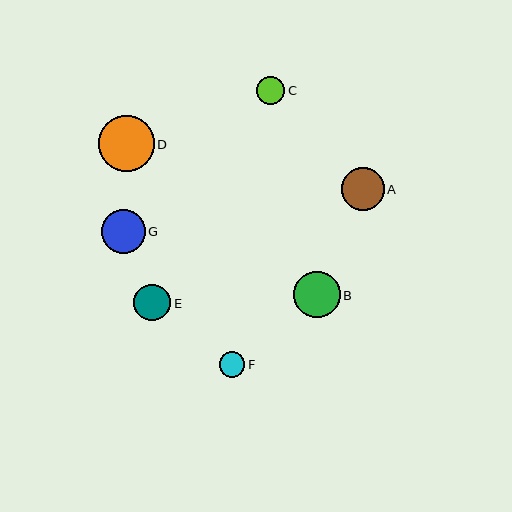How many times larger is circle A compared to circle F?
Circle A is approximately 1.7 times the size of circle F.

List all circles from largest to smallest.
From largest to smallest: D, B, G, A, E, C, F.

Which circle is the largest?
Circle D is the largest with a size of approximately 55 pixels.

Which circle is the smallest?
Circle F is the smallest with a size of approximately 25 pixels.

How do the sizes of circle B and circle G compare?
Circle B and circle G are approximately the same size.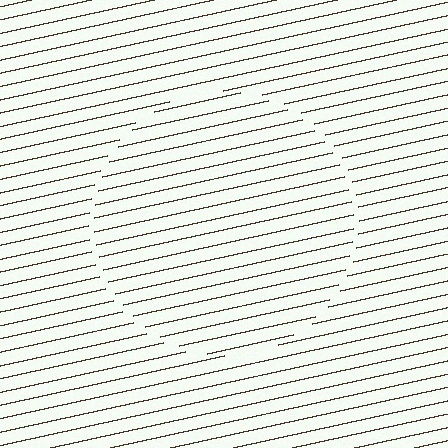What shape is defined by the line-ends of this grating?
An illusory circle. The interior of the shape contains the same grating, shifted by half a period — the contour is defined by the phase discontinuity where line-ends from the inner and outer gratings abut.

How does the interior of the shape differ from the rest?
The interior of the shape contains the same grating, shifted by half a period — the contour is defined by the phase discontinuity where line-ends from the inner and outer gratings abut.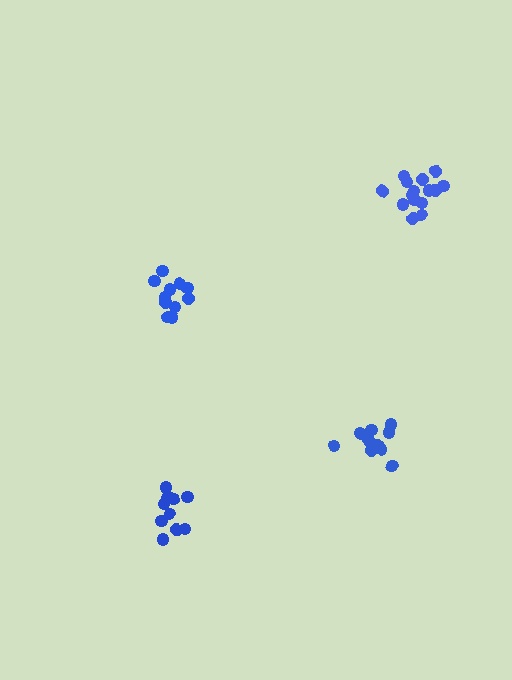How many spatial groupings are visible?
There are 4 spatial groupings.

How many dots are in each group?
Group 1: 11 dots, Group 2: 15 dots, Group 3: 14 dots, Group 4: 11 dots (51 total).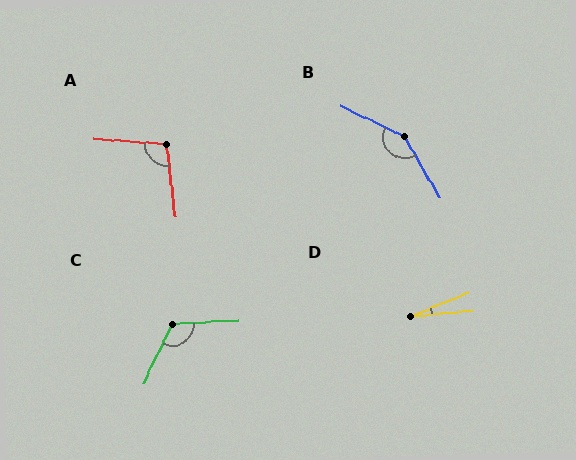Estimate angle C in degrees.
Approximately 119 degrees.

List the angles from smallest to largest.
D (16°), A (101°), C (119°), B (146°).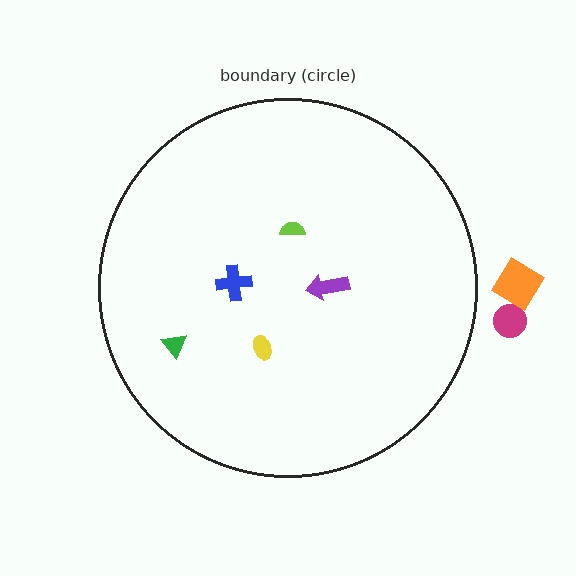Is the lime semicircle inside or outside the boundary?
Inside.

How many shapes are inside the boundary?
5 inside, 2 outside.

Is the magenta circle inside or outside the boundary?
Outside.